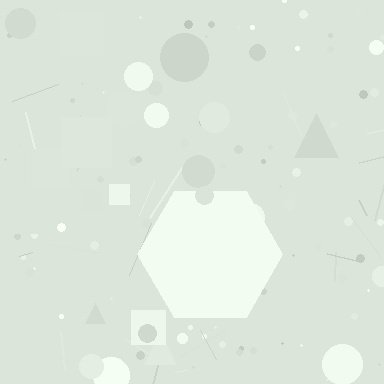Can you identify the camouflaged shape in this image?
The camouflaged shape is a hexagon.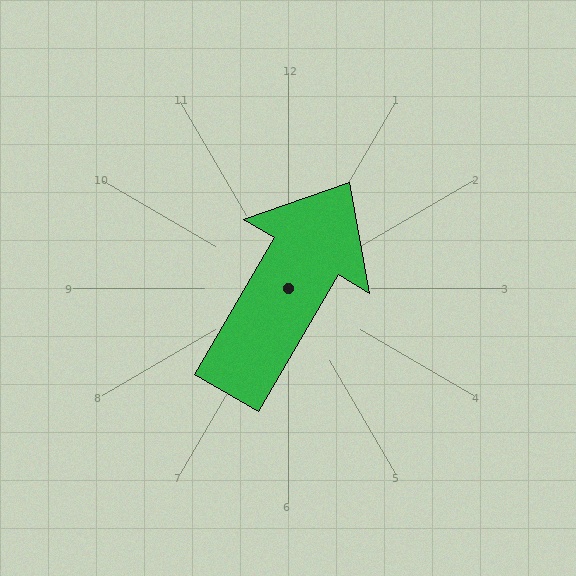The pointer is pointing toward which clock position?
Roughly 1 o'clock.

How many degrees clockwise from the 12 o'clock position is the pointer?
Approximately 30 degrees.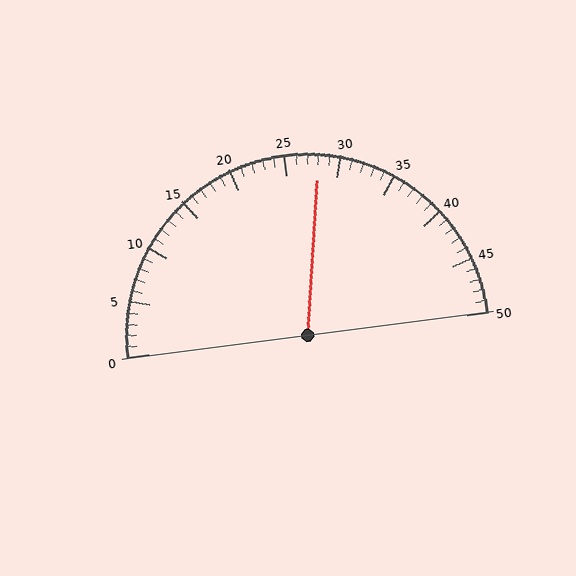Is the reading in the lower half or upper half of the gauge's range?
The reading is in the upper half of the range (0 to 50).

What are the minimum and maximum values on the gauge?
The gauge ranges from 0 to 50.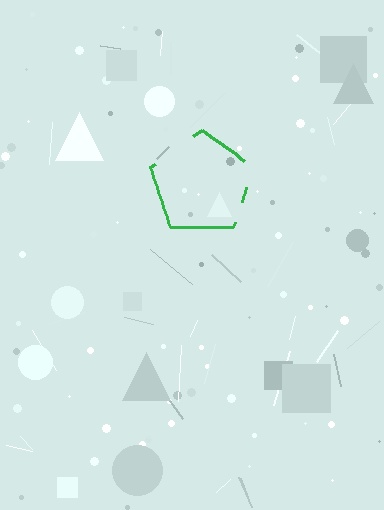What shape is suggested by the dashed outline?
The dashed outline suggests a pentagon.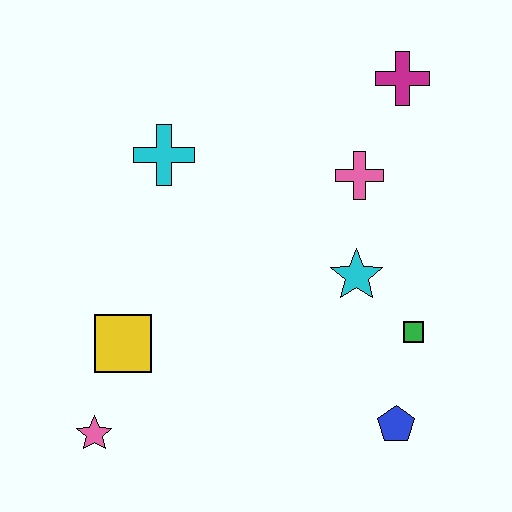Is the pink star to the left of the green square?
Yes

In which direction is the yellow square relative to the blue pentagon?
The yellow square is to the left of the blue pentagon.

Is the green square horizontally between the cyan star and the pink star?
No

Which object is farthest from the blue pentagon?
The cyan cross is farthest from the blue pentagon.